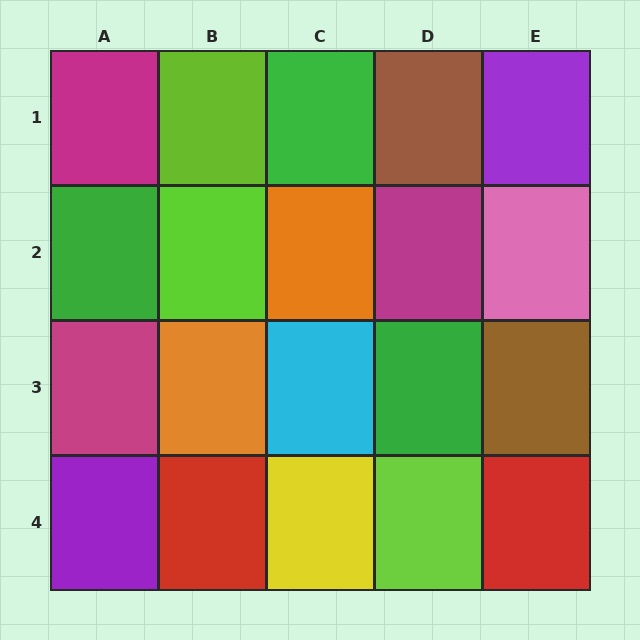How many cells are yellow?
1 cell is yellow.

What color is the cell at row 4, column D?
Lime.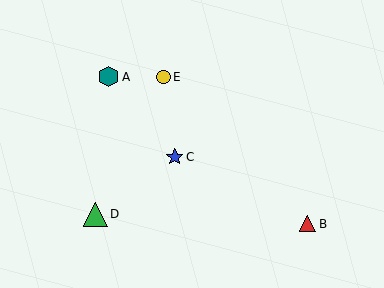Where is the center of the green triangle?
The center of the green triangle is at (95, 214).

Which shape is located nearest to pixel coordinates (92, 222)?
The green triangle (labeled D) at (95, 214) is nearest to that location.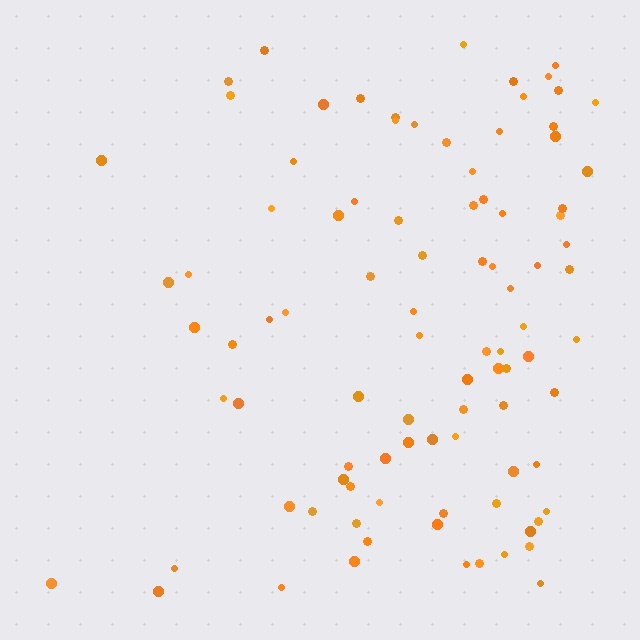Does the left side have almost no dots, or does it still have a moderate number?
Still a moderate number, just noticeably fewer than the right.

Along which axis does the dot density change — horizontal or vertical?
Horizontal.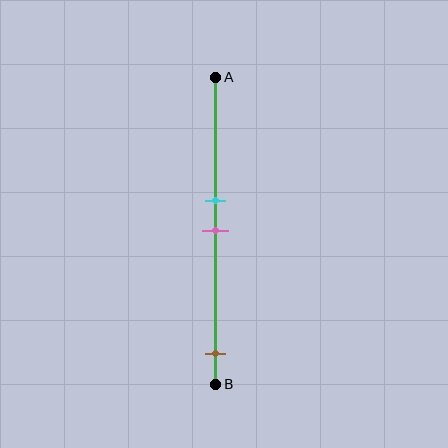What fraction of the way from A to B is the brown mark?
The brown mark is approximately 90% (0.9) of the way from A to B.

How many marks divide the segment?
There are 3 marks dividing the segment.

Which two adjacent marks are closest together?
The cyan and pink marks are the closest adjacent pair.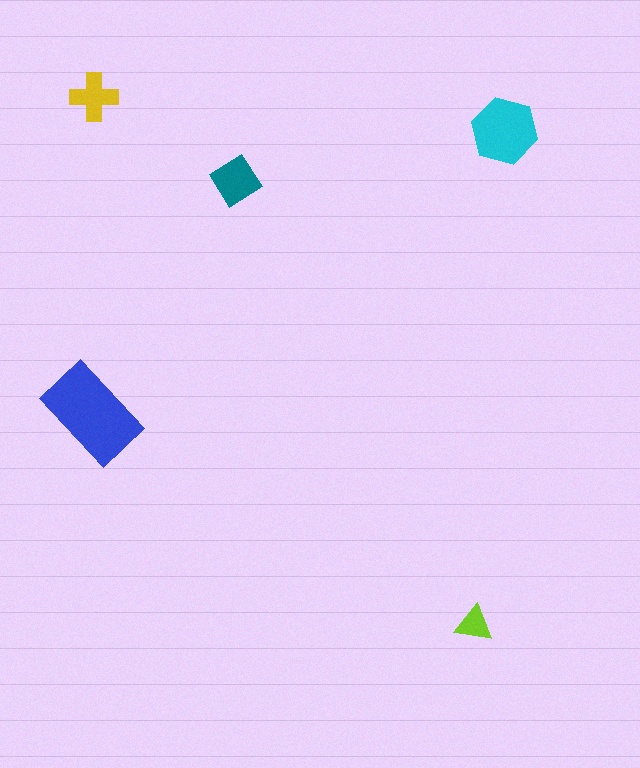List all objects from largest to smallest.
The blue rectangle, the cyan hexagon, the teal diamond, the yellow cross, the lime triangle.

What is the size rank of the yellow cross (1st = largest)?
4th.